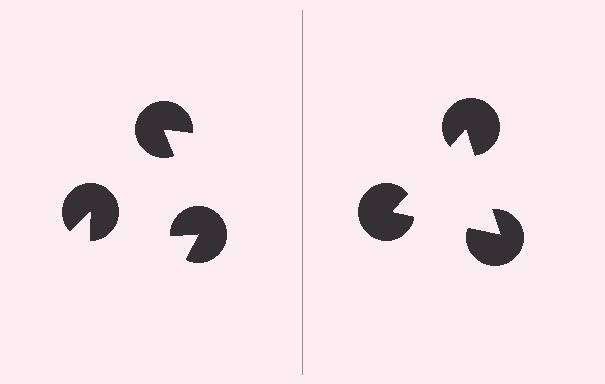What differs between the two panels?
The pac-man discs are positioned identically on both sides; only the wedge orientations differ. On the right they align to a triangle; on the left they are misaligned.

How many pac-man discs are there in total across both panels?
6 — 3 on each side.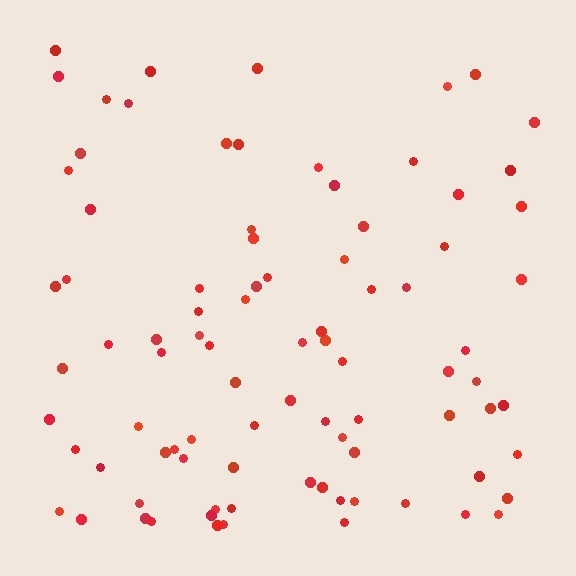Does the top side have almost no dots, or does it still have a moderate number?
Still a moderate number, just noticeably fewer than the bottom.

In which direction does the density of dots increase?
From top to bottom, with the bottom side densest.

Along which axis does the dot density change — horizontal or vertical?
Vertical.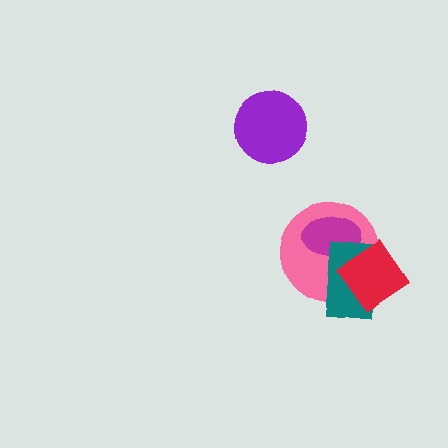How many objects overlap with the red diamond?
3 objects overlap with the red diamond.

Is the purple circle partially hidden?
No, no other shape covers it.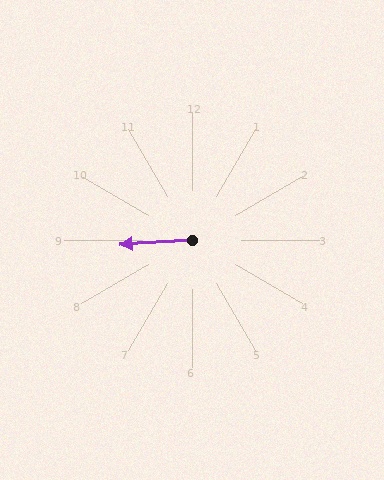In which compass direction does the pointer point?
West.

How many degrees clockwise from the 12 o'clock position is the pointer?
Approximately 266 degrees.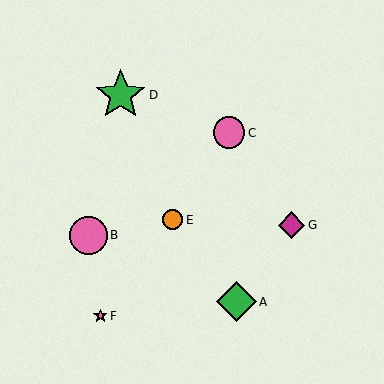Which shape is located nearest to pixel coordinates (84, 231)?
The pink circle (labeled B) at (89, 235) is nearest to that location.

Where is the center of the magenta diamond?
The center of the magenta diamond is at (292, 225).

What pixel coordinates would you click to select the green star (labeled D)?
Click at (121, 95) to select the green star D.